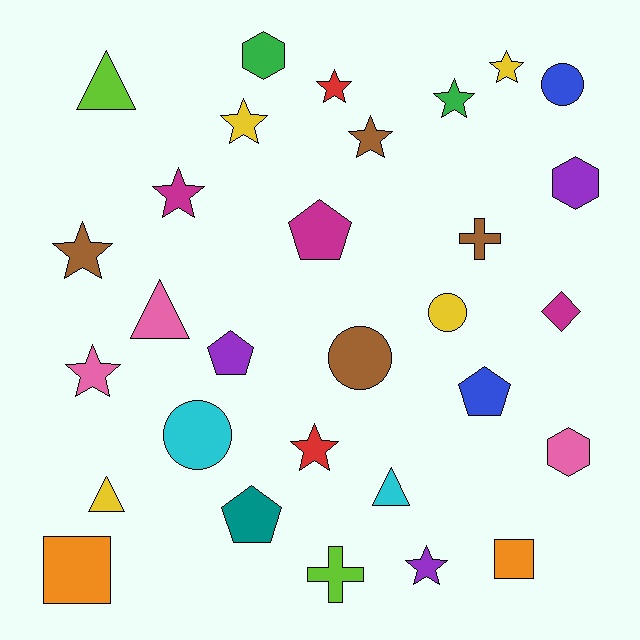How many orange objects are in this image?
There are 2 orange objects.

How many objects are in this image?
There are 30 objects.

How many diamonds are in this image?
There is 1 diamond.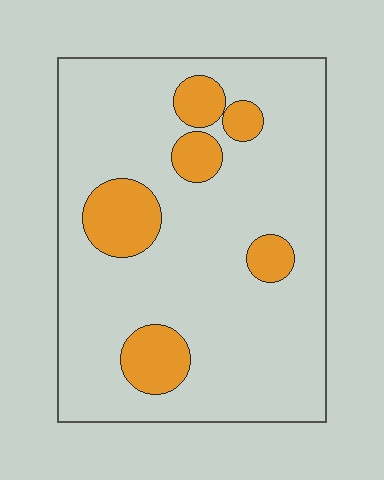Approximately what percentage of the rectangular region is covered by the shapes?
Approximately 15%.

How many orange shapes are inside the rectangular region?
6.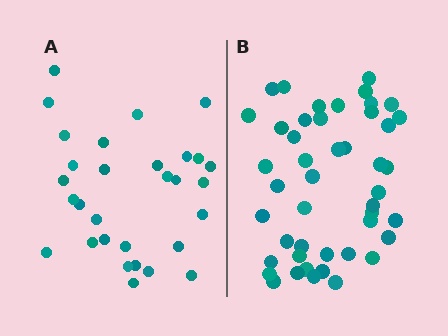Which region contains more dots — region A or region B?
Region B (the right region) has more dots.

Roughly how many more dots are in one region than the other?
Region B has approximately 15 more dots than region A.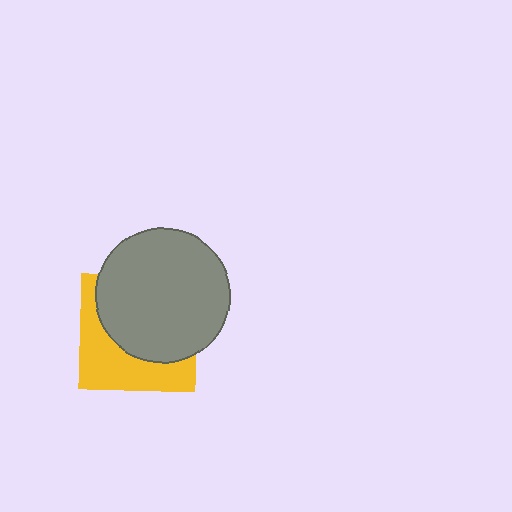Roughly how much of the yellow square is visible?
A small part of it is visible (roughly 41%).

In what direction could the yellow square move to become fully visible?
The yellow square could move toward the lower-left. That would shift it out from behind the gray circle entirely.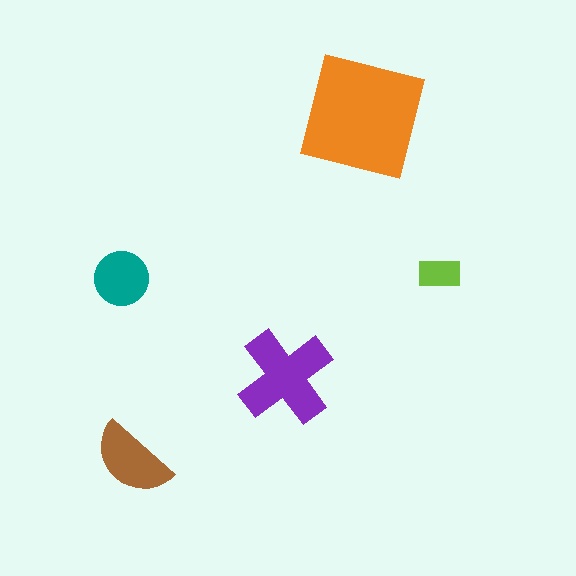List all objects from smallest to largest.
The lime rectangle, the teal circle, the brown semicircle, the purple cross, the orange square.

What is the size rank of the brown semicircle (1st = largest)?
3rd.